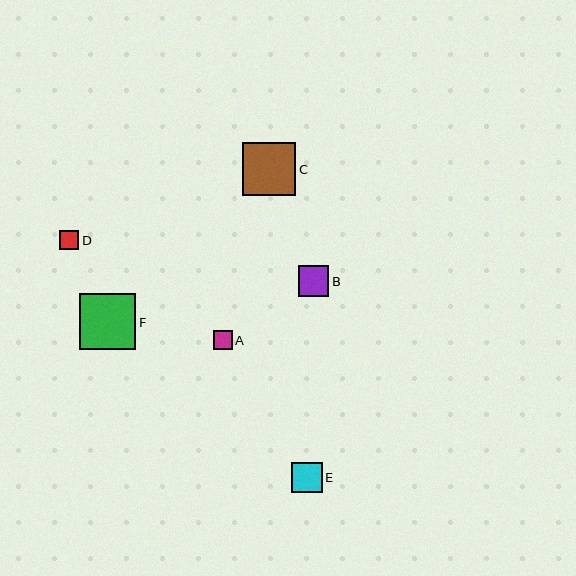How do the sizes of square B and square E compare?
Square B and square E are approximately the same size.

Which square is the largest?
Square F is the largest with a size of approximately 57 pixels.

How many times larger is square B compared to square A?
Square B is approximately 1.6 times the size of square A.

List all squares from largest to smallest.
From largest to smallest: F, C, B, E, D, A.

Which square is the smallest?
Square A is the smallest with a size of approximately 18 pixels.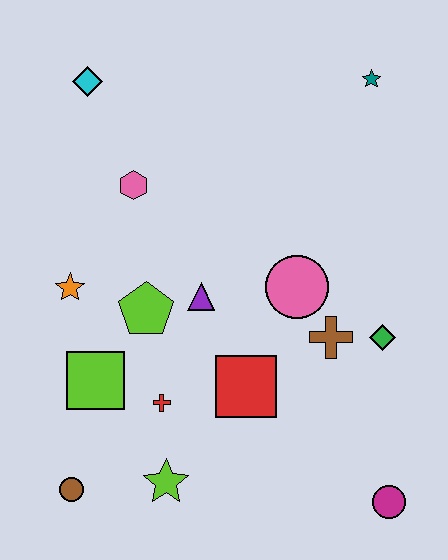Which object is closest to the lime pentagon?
The purple triangle is closest to the lime pentagon.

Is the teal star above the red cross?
Yes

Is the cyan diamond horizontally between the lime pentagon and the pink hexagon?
No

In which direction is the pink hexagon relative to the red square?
The pink hexagon is above the red square.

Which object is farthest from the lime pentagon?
The teal star is farthest from the lime pentagon.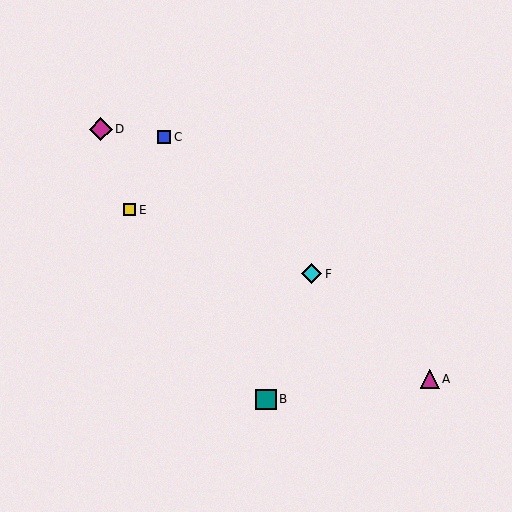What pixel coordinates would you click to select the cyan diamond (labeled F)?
Click at (312, 274) to select the cyan diamond F.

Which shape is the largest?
The magenta diamond (labeled D) is the largest.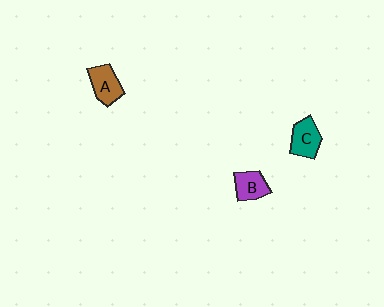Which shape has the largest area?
Shape A (brown).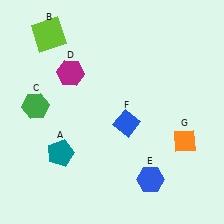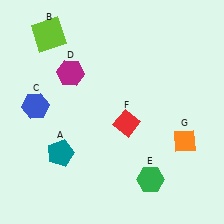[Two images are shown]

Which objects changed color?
C changed from green to blue. E changed from blue to green. F changed from blue to red.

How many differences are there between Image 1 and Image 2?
There are 3 differences between the two images.